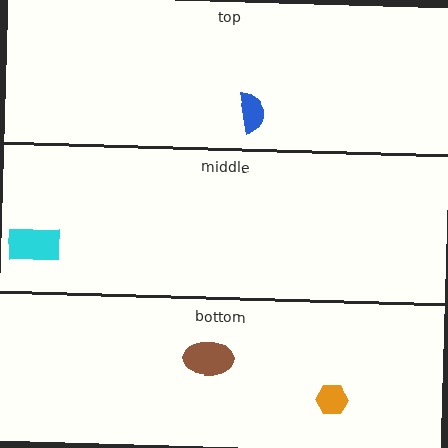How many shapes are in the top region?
1.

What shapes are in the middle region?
The cyan rectangle.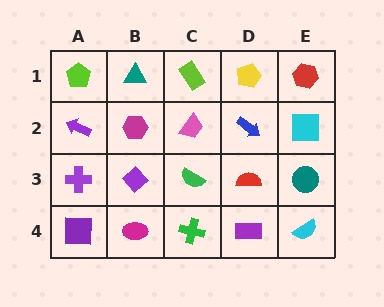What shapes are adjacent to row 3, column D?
A blue arrow (row 2, column D), a purple rectangle (row 4, column D), a green semicircle (row 3, column C), a teal circle (row 3, column E).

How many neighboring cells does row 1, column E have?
2.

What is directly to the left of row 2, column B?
A purple arrow.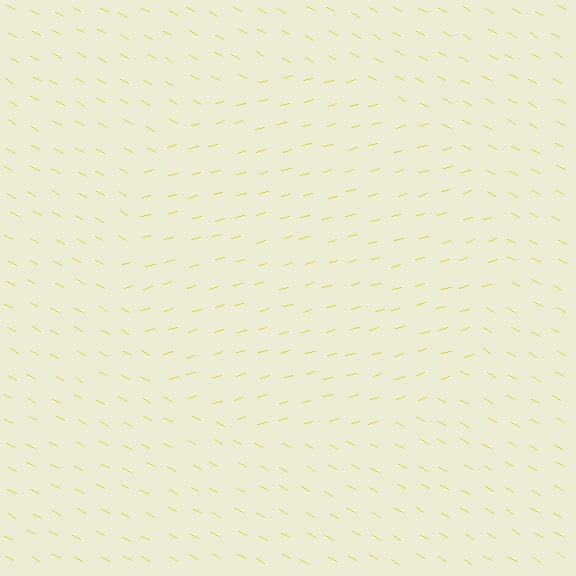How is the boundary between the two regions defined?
The boundary is defined purely by a change in line orientation (approximately 45 degrees difference). All lines are the same color and thickness.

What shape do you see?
I see a circle.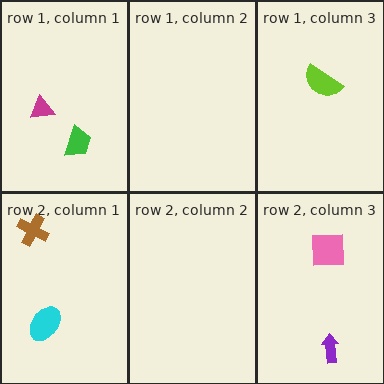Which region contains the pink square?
The row 2, column 3 region.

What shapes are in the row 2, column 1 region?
The cyan ellipse, the brown cross.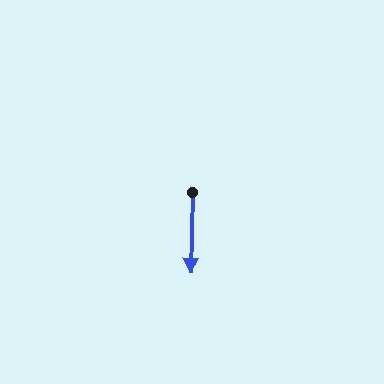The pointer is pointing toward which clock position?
Roughly 6 o'clock.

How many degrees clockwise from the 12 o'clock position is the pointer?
Approximately 181 degrees.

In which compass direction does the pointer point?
South.